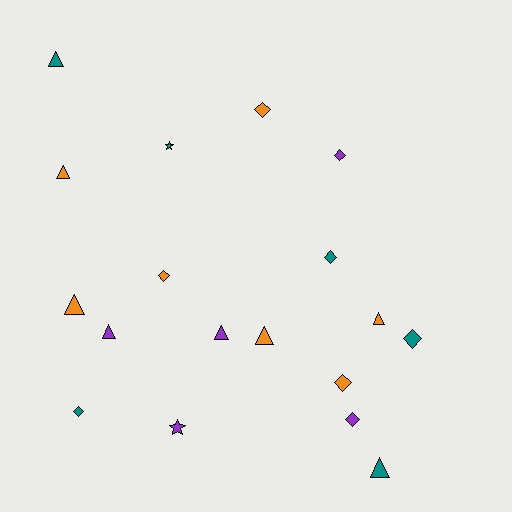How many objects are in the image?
There are 18 objects.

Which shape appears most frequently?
Triangle, with 8 objects.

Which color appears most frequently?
Orange, with 7 objects.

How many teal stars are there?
There is 1 teal star.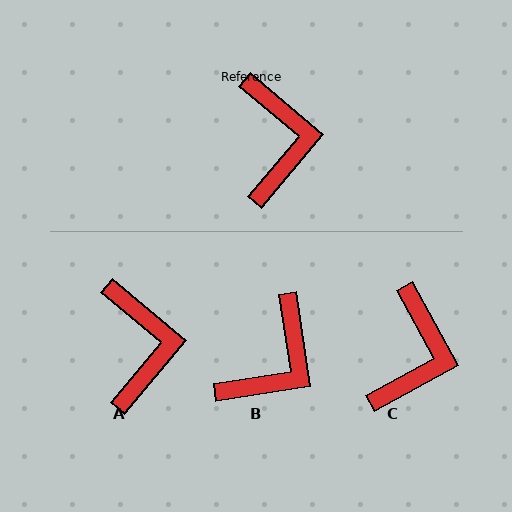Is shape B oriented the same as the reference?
No, it is off by about 41 degrees.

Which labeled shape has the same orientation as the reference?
A.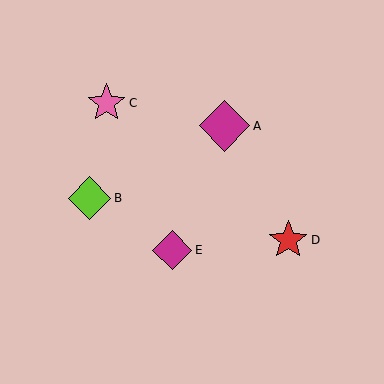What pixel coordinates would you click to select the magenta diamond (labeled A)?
Click at (224, 126) to select the magenta diamond A.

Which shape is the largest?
The magenta diamond (labeled A) is the largest.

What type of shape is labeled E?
Shape E is a magenta diamond.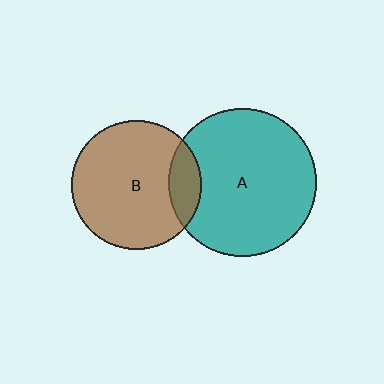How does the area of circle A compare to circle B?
Approximately 1.3 times.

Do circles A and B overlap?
Yes.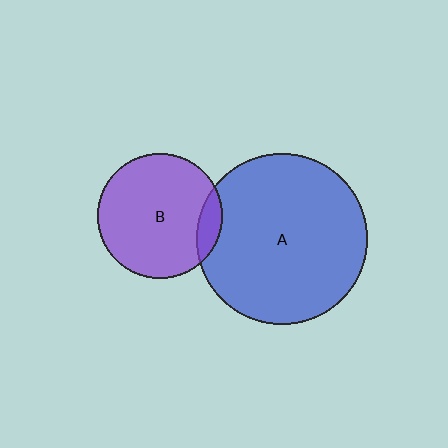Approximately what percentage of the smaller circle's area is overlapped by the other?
Approximately 10%.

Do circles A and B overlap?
Yes.